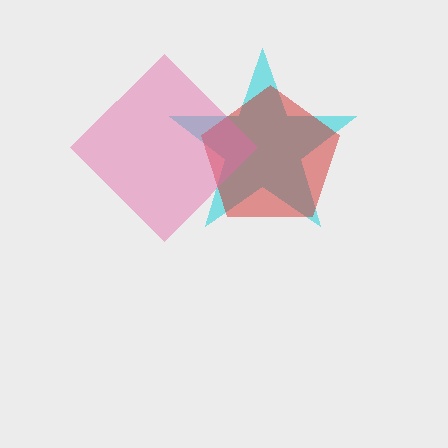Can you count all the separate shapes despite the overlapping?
Yes, there are 3 separate shapes.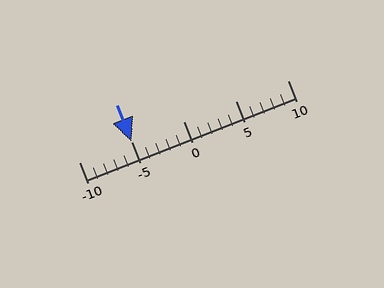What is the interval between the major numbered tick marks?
The major tick marks are spaced 5 units apart.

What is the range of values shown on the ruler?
The ruler shows values from -10 to 10.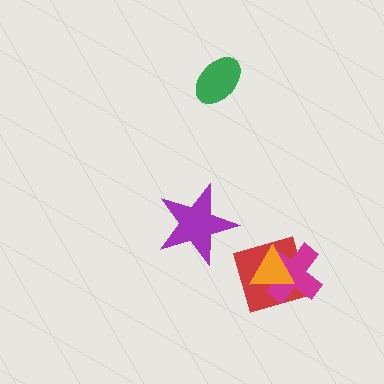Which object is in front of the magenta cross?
The orange triangle is in front of the magenta cross.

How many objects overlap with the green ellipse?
0 objects overlap with the green ellipse.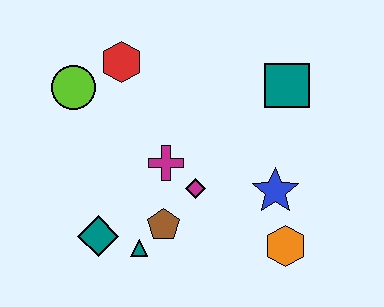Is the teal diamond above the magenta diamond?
No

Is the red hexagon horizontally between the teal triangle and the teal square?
No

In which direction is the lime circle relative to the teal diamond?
The lime circle is above the teal diamond.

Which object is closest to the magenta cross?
The magenta diamond is closest to the magenta cross.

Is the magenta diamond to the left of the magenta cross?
No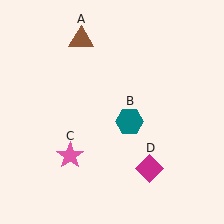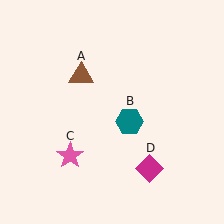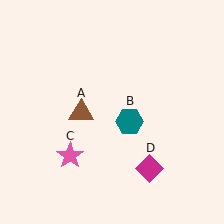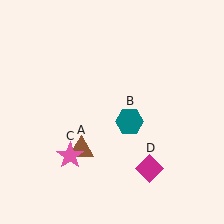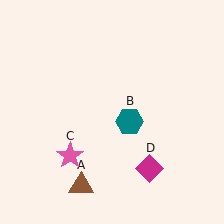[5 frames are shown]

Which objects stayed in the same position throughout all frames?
Teal hexagon (object B) and pink star (object C) and magenta diamond (object D) remained stationary.